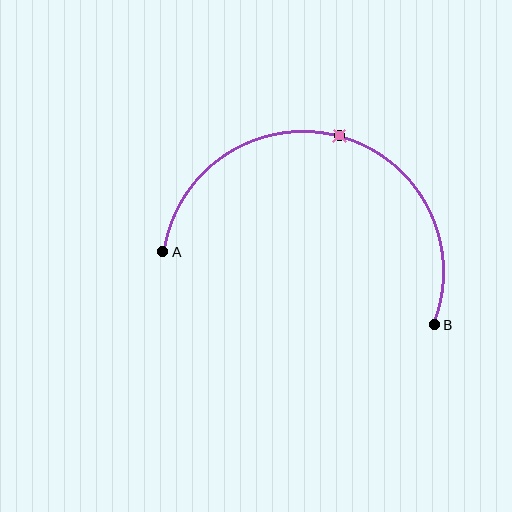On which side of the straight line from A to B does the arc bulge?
The arc bulges above the straight line connecting A and B.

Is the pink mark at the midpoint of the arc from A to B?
Yes. The pink mark lies on the arc at equal arc-length from both A and B — it is the arc midpoint.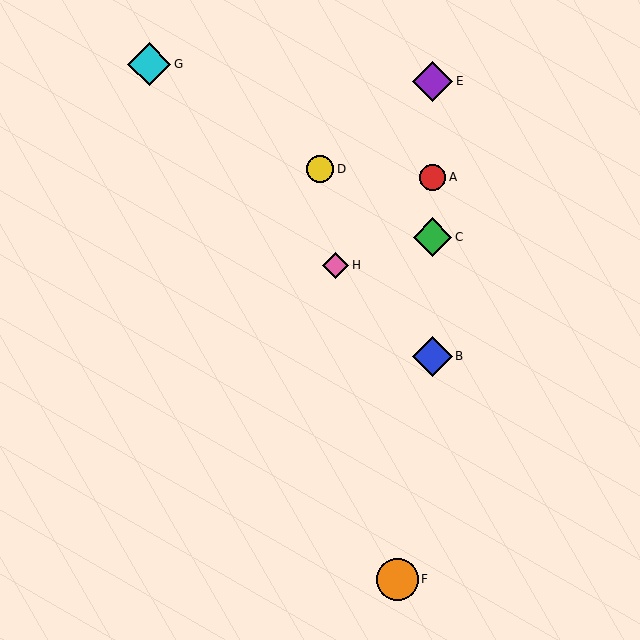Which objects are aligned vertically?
Objects A, B, C, E are aligned vertically.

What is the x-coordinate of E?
Object E is at x≈432.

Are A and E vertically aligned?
Yes, both are at x≈432.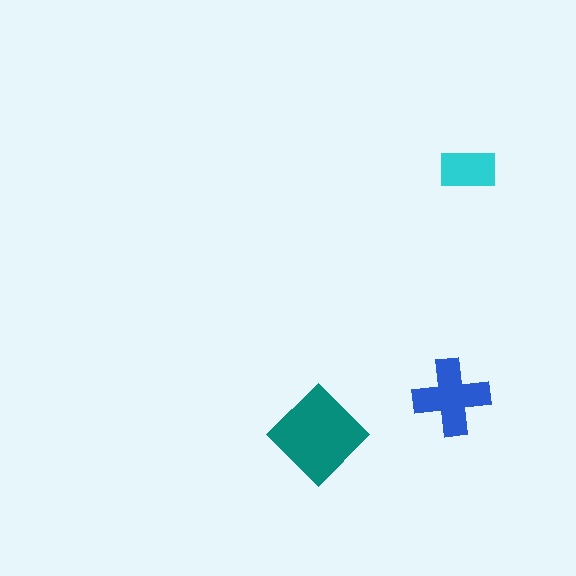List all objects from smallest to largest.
The cyan rectangle, the blue cross, the teal diamond.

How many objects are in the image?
There are 3 objects in the image.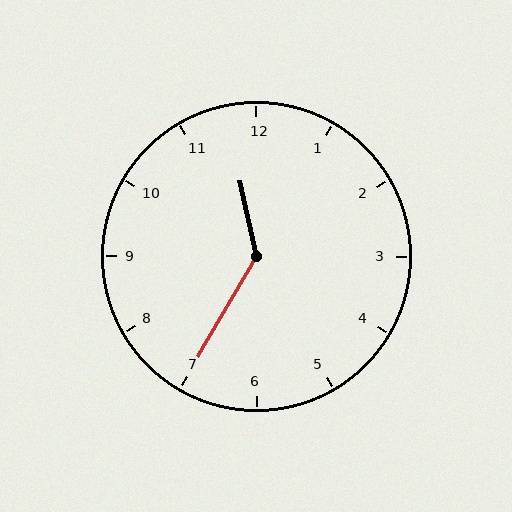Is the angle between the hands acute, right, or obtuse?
It is obtuse.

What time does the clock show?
11:35.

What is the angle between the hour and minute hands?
Approximately 138 degrees.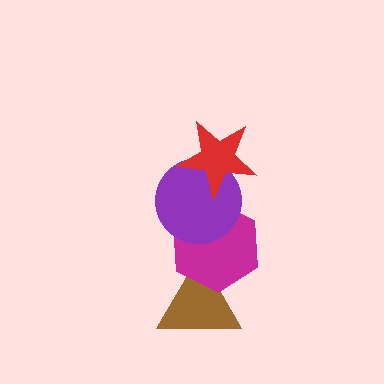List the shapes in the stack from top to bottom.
From top to bottom: the red star, the purple circle, the magenta hexagon, the brown triangle.